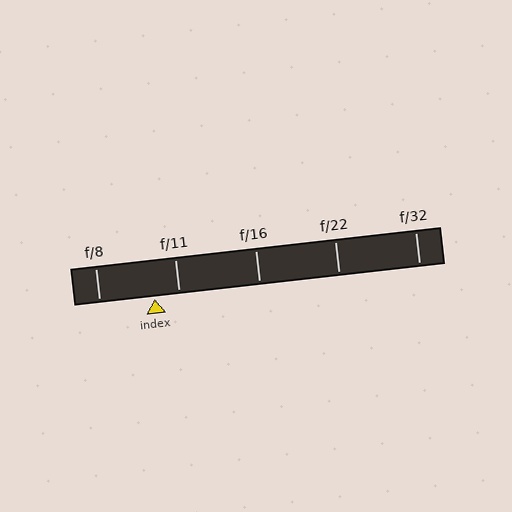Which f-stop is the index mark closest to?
The index mark is closest to f/11.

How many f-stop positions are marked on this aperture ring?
There are 5 f-stop positions marked.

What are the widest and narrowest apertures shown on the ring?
The widest aperture shown is f/8 and the narrowest is f/32.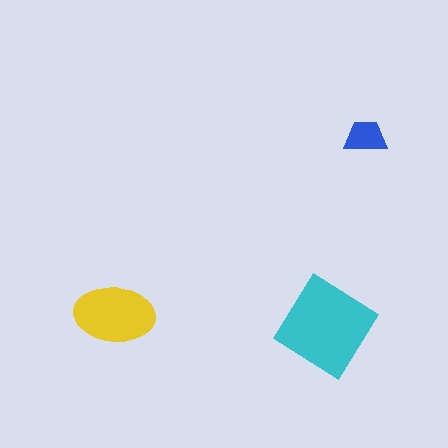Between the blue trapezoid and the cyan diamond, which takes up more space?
The cyan diamond.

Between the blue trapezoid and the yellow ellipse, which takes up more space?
The yellow ellipse.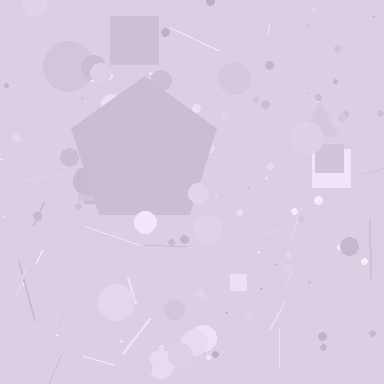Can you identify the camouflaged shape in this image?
The camouflaged shape is a pentagon.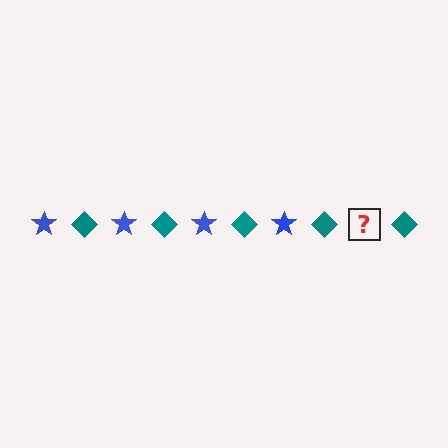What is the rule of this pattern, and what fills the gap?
The rule is that the pattern alternates between blue star and teal diamond. The gap should be filled with a blue star.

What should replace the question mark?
The question mark should be replaced with a blue star.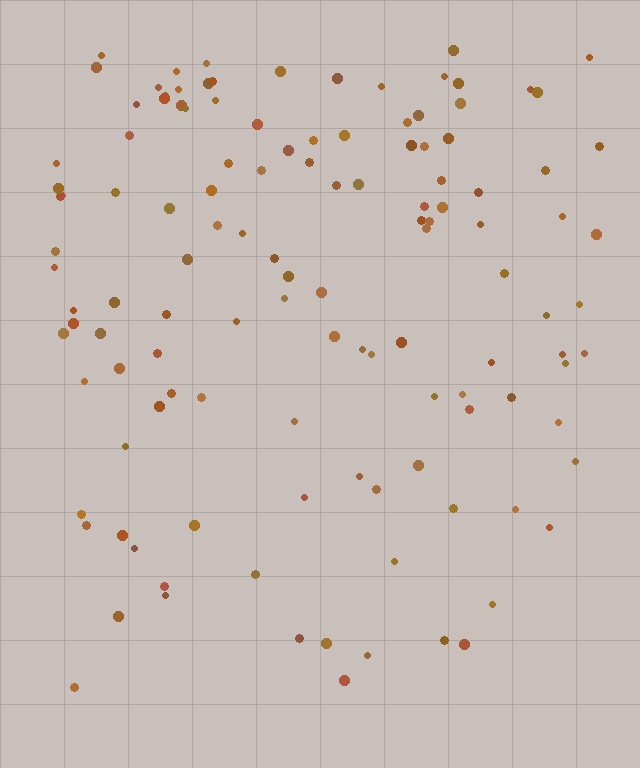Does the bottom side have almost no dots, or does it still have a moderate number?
Still a moderate number, just noticeably fewer than the top.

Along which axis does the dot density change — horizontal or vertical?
Vertical.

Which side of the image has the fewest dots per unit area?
The bottom.